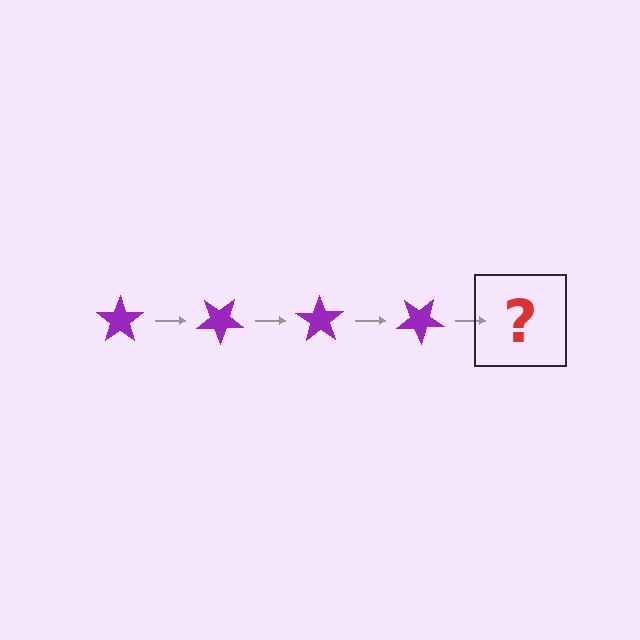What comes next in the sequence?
The next element should be a purple star rotated 140 degrees.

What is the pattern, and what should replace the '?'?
The pattern is that the star rotates 35 degrees each step. The '?' should be a purple star rotated 140 degrees.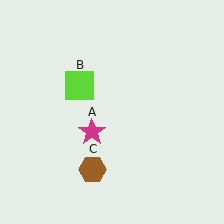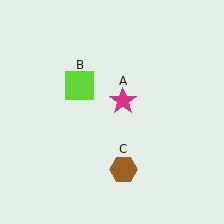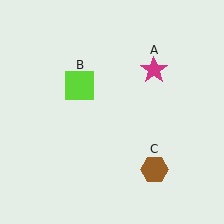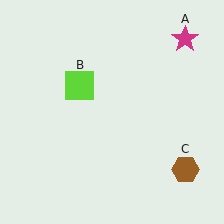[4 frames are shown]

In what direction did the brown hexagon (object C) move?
The brown hexagon (object C) moved right.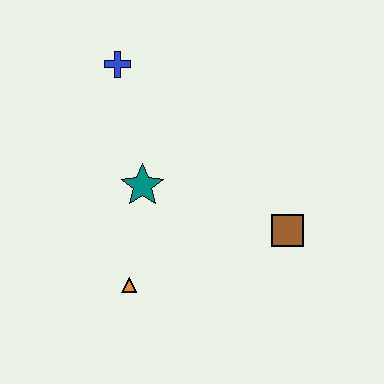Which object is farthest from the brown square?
The blue cross is farthest from the brown square.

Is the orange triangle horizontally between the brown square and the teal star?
No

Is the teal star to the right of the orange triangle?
Yes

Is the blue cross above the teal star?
Yes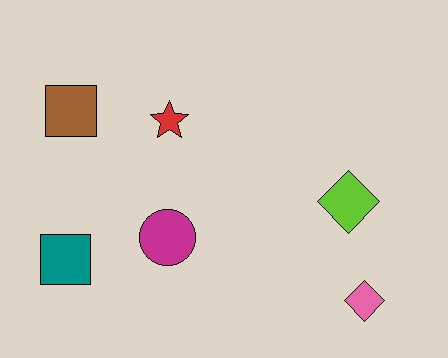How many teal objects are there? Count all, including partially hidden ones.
There is 1 teal object.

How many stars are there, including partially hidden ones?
There is 1 star.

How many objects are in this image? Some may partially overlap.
There are 6 objects.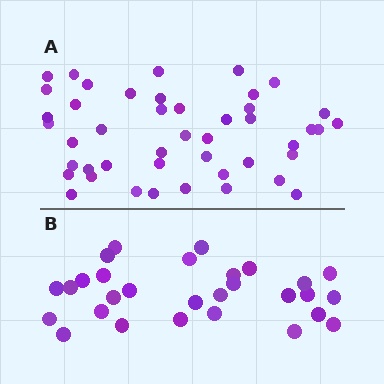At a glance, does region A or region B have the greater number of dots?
Region A (the top region) has more dots.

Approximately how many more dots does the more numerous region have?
Region A has approximately 15 more dots than region B.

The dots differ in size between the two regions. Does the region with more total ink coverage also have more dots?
No. Region B has more total ink coverage because its dots are larger, but region A actually contains more individual dots. Total area can be misleading — the number of items is what matters here.